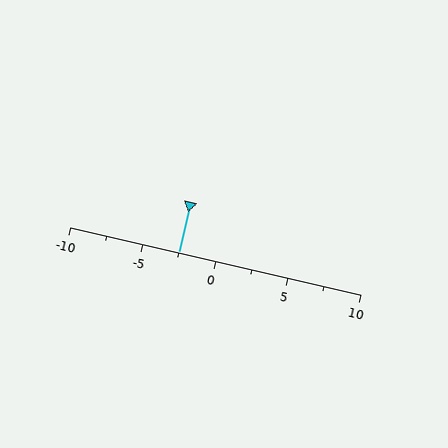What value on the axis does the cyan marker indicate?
The marker indicates approximately -2.5.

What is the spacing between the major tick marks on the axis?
The major ticks are spaced 5 apart.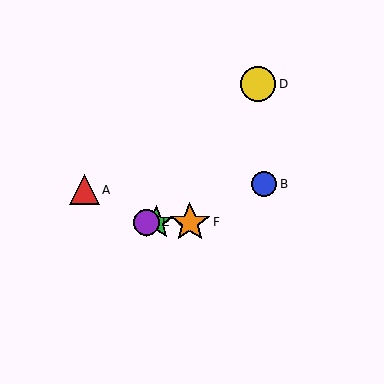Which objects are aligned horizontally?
Objects C, E, F are aligned horizontally.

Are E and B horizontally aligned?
No, E is at y≈222 and B is at y≈184.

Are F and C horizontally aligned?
Yes, both are at y≈222.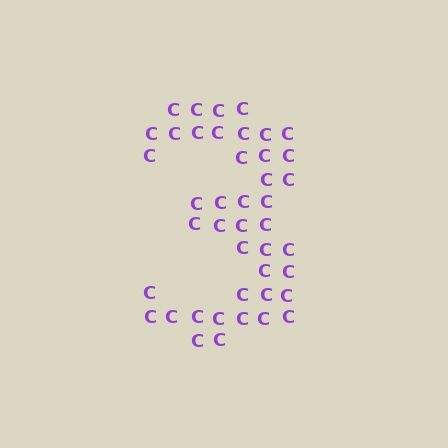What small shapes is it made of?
It is made of small letter C's.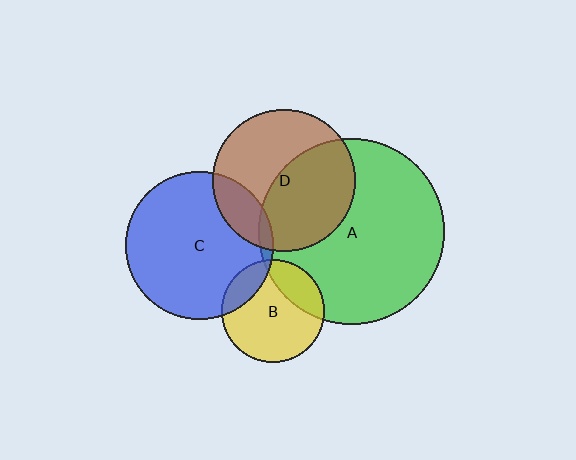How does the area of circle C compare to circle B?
Approximately 2.1 times.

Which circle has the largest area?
Circle A (green).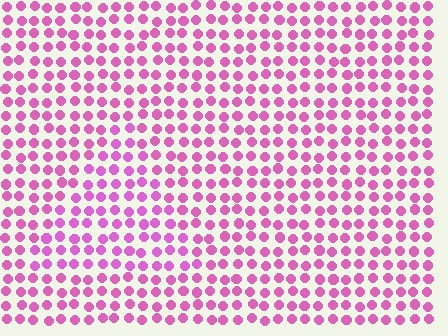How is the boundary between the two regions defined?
The boundary is defined purely by a slight shift in hue (about 13 degrees). Spacing, size, and orientation are identical on both sides.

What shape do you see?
I see a triangle.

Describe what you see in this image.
The image is filled with small pink elements in a uniform arrangement. A triangle-shaped region is visible where the elements are tinted to a slightly different hue, forming a subtle color boundary.